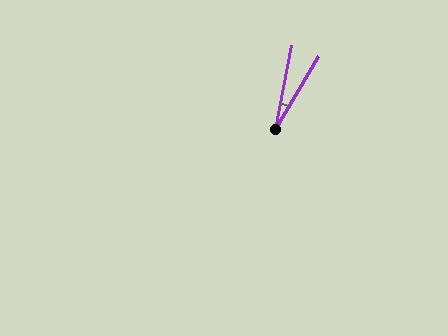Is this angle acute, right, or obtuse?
It is acute.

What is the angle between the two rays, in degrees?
Approximately 19 degrees.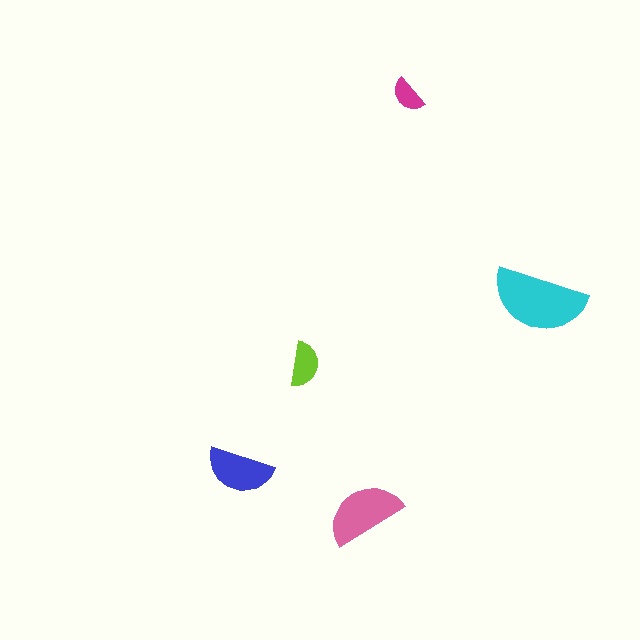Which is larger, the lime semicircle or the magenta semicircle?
The lime one.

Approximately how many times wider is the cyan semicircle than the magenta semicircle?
About 2.5 times wider.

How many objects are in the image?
There are 5 objects in the image.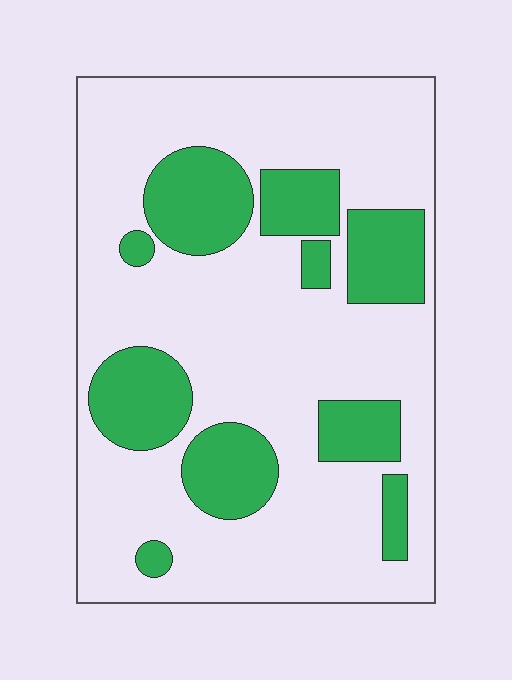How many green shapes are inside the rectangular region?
10.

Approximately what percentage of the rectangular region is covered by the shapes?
Approximately 25%.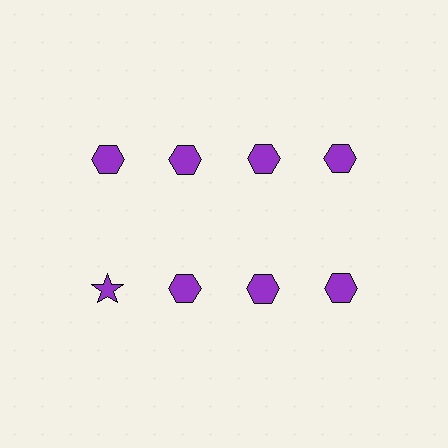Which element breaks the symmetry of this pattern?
The purple star in the second row, leftmost column breaks the symmetry. All other shapes are purple hexagons.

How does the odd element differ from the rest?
It has a different shape: star instead of hexagon.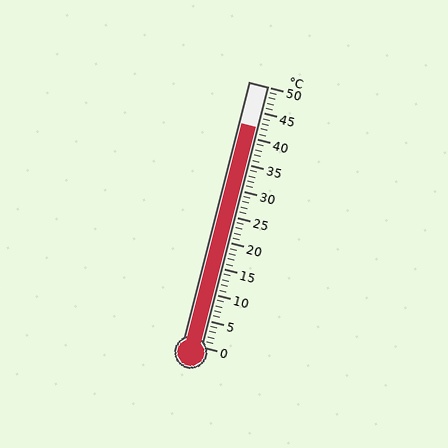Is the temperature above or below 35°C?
The temperature is above 35°C.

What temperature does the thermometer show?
The thermometer shows approximately 42°C.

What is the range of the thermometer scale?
The thermometer scale ranges from 0°C to 50°C.